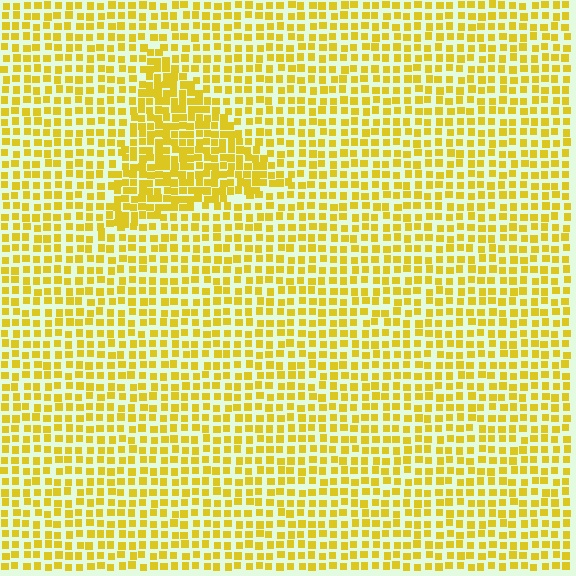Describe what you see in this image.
The image contains small yellow elements arranged at two different densities. A triangle-shaped region is visible where the elements are more densely packed than the surrounding area.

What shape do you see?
I see a triangle.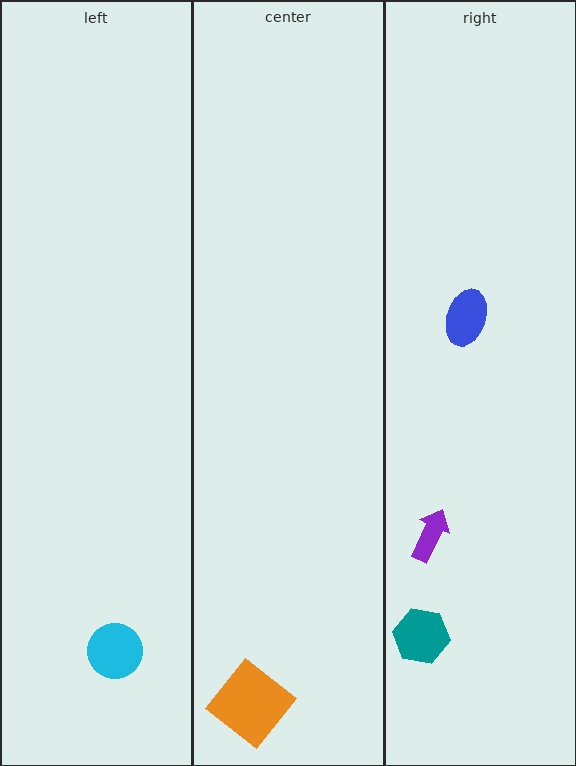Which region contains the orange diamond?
The center region.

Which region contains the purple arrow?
The right region.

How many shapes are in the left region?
1.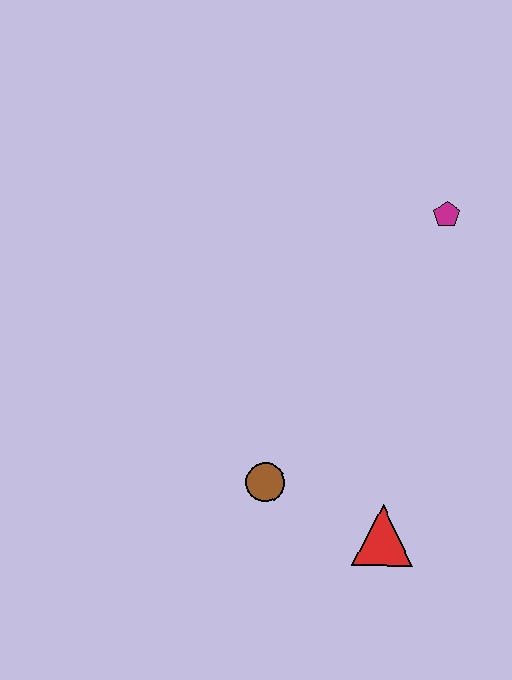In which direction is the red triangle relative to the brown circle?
The red triangle is to the right of the brown circle.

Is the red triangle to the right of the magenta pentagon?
No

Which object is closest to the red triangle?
The brown circle is closest to the red triangle.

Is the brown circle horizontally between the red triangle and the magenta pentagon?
No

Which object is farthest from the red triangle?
The magenta pentagon is farthest from the red triangle.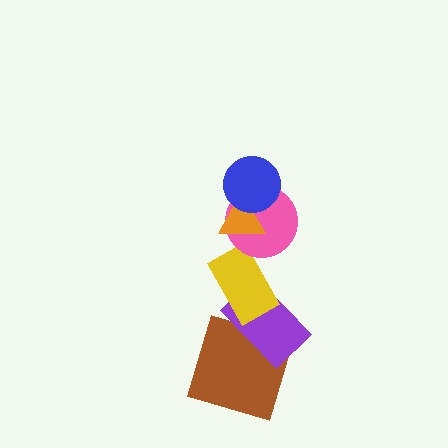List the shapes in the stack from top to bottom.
From top to bottom: the blue circle, the orange triangle, the pink circle, the yellow rectangle, the purple rectangle, the brown square.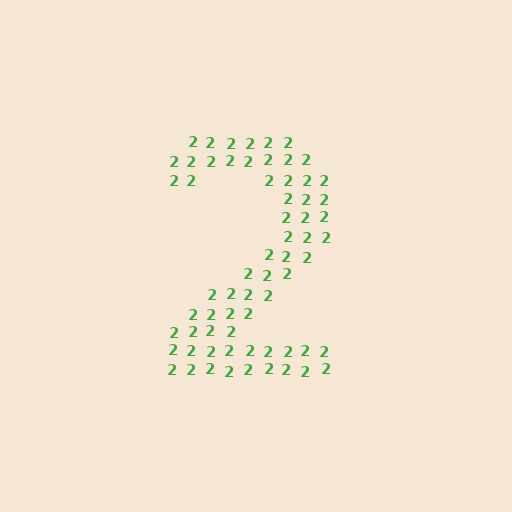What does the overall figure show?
The overall figure shows the digit 2.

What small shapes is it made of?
It is made of small digit 2's.